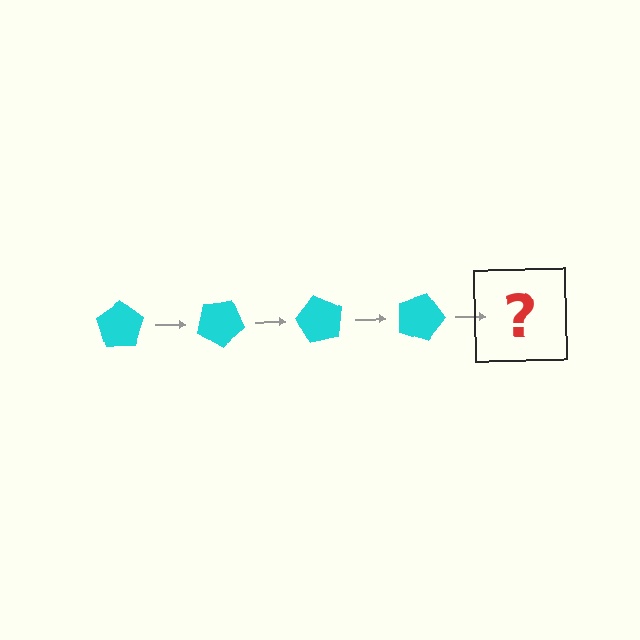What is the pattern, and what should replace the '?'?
The pattern is that the pentagon rotates 30 degrees each step. The '?' should be a cyan pentagon rotated 120 degrees.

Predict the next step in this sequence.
The next step is a cyan pentagon rotated 120 degrees.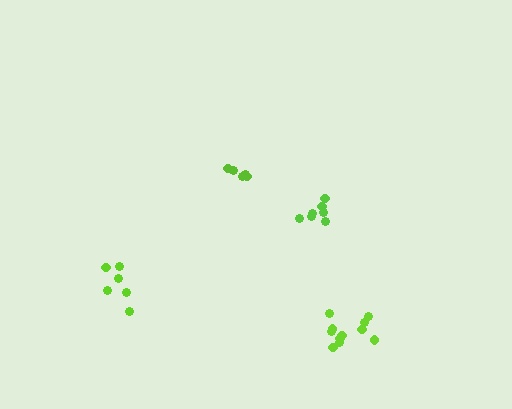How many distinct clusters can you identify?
There are 4 distinct clusters.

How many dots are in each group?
Group 1: 5 dots, Group 2: 7 dots, Group 3: 6 dots, Group 4: 11 dots (29 total).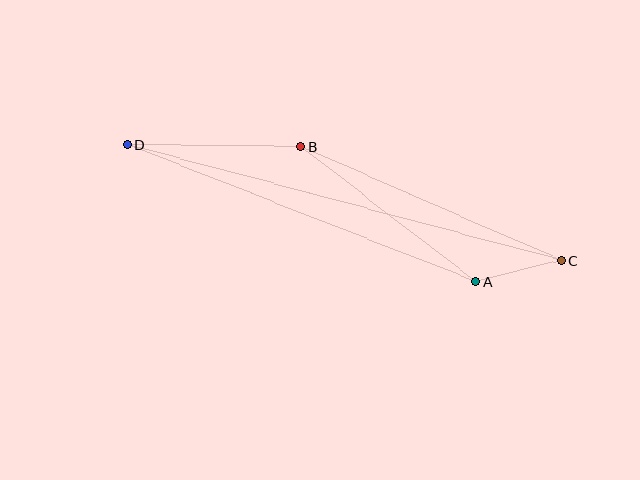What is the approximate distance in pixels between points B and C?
The distance between B and C is approximately 284 pixels.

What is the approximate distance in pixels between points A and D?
The distance between A and D is approximately 374 pixels.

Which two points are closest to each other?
Points A and C are closest to each other.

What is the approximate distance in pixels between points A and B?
The distance between A and B is approximately 221 pixels.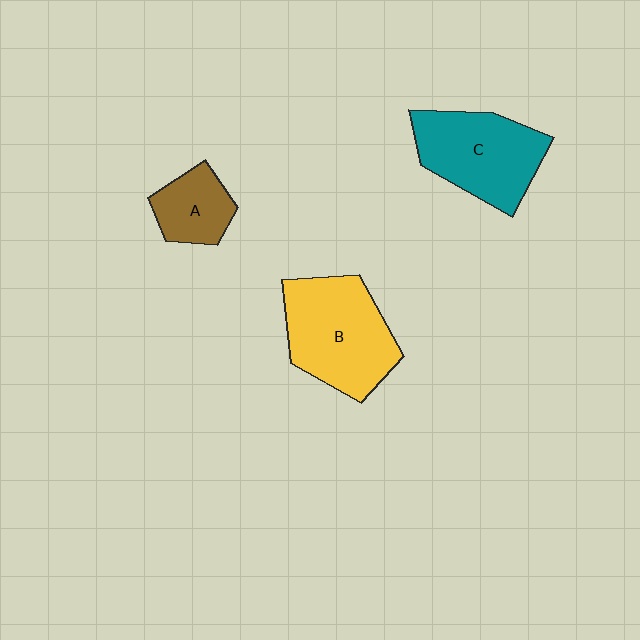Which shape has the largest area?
Shape B (yellow).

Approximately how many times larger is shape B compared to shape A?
Approximately 2.1 times.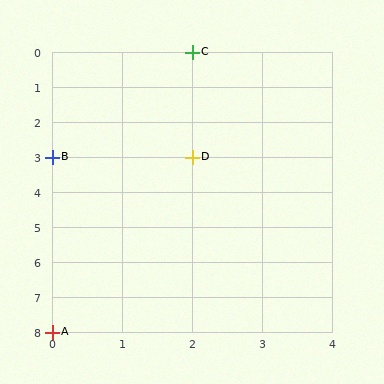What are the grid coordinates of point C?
Point C is at grid coordinates (2, 0).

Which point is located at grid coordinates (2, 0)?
Point C is at (2, 0).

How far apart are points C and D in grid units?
Points C and D are 3 rows apart.